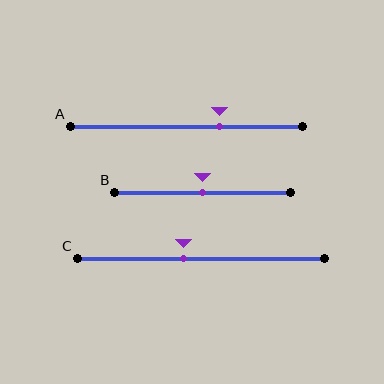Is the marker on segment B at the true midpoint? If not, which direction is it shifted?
Yes, the marker on segment B is at the true midpoint.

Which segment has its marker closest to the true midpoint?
Segment B has its marker closest to the true midpoint.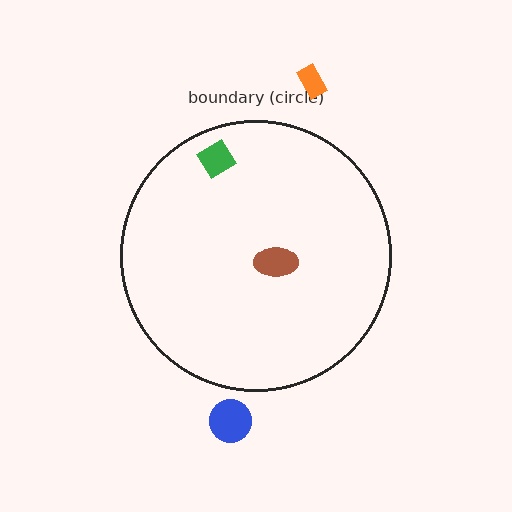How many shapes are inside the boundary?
2 inside, 2 outside.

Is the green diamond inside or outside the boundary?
Inside.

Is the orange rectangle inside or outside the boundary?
Outside.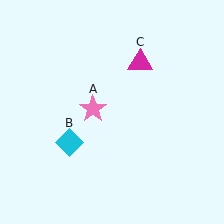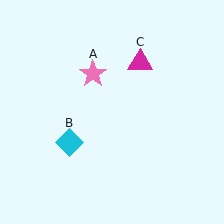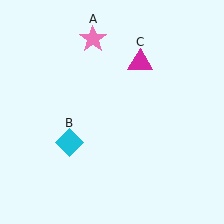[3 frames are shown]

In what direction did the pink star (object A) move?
The pink star (object A) moved up.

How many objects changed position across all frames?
1 object changed position: pink star (object A).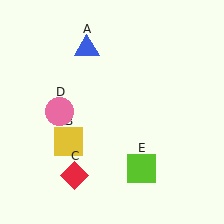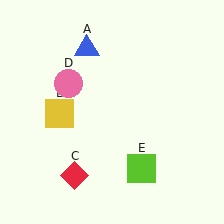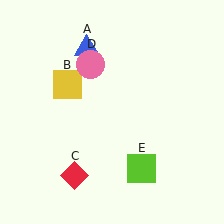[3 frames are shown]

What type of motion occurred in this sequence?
The yellow square (object B), pink circle (object D) rotated clockwise around the center of the scene.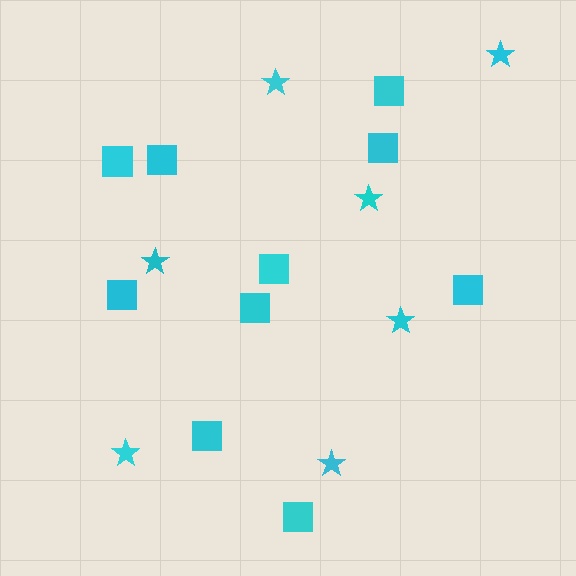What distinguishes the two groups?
There are 2 groups: one group of squares (10) and one group of stars (7).